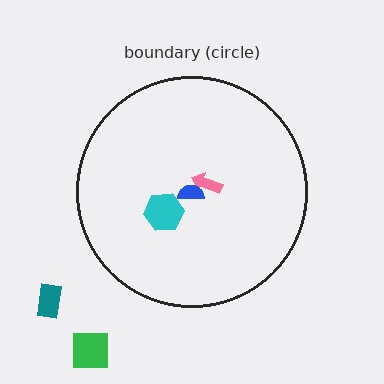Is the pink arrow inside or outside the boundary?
Inside.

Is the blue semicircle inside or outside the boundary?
Inside.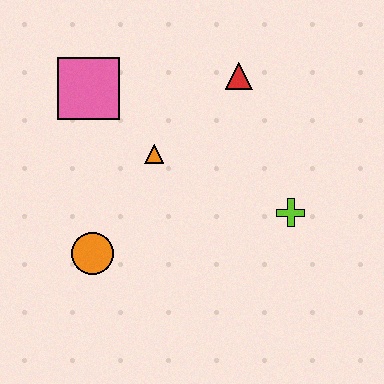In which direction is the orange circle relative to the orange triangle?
The orange circle is below the orange triangle.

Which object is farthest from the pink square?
The lime cross is farthest from the pink square.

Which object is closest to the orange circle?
The orange triangle is closest to the orange circle.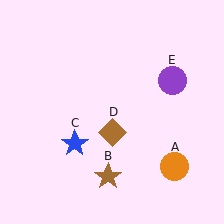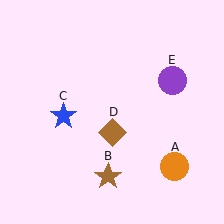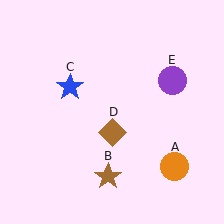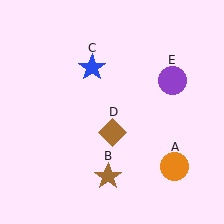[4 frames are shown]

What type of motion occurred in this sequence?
The blue star (object C) rotated clockwise around the center of the scene.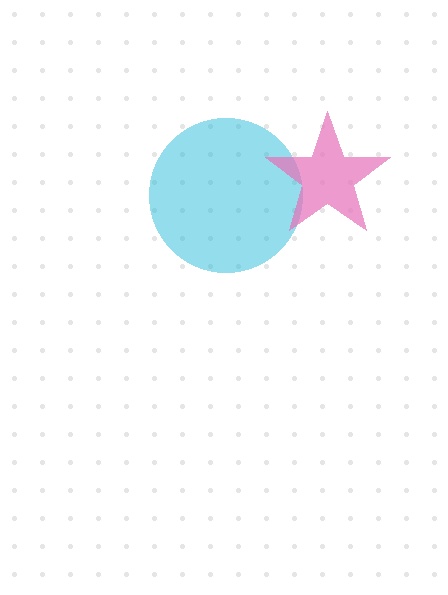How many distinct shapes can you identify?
There are 2 distinct shapes: a cyan circle, a pink star.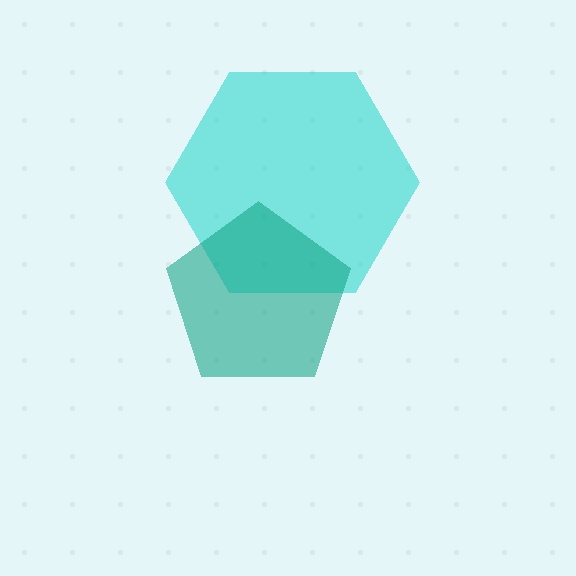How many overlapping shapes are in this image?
There are 2 overlapping shapes in the image.